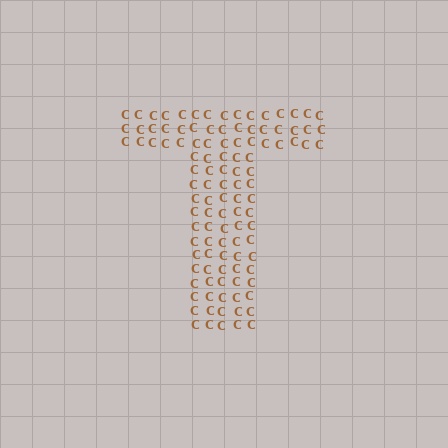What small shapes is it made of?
It is made of small letter C's.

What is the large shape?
The large shape is the letter T.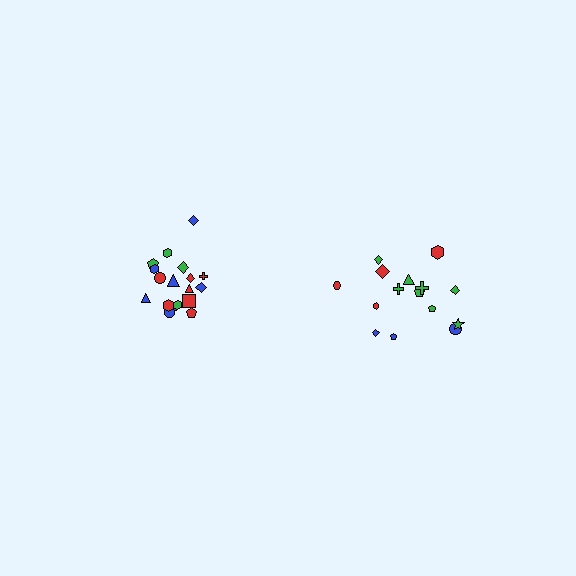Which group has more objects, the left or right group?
The left group.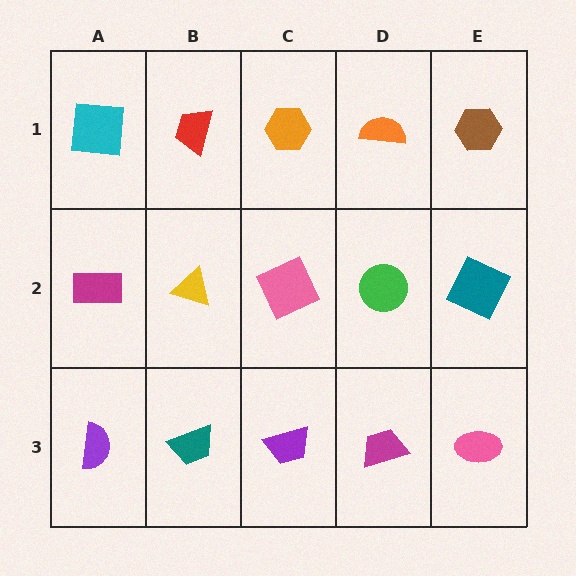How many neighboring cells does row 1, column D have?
3.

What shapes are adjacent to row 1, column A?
A magenta rectangle (row 2, column A), a red trapezoid (row 1, column B).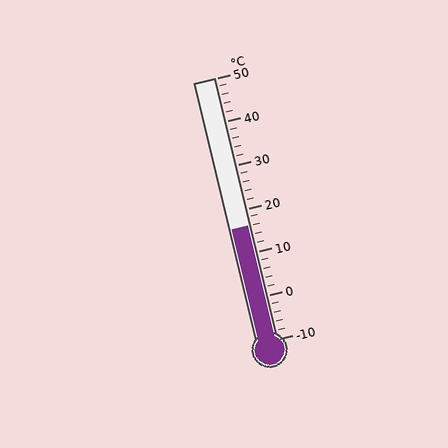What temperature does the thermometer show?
The thermometer shows approximately 16°C.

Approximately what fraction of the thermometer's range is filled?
The thermometer is filled to approximately 45% of its range.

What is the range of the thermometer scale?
The thermometer scale ranges from -10°C to 50°C.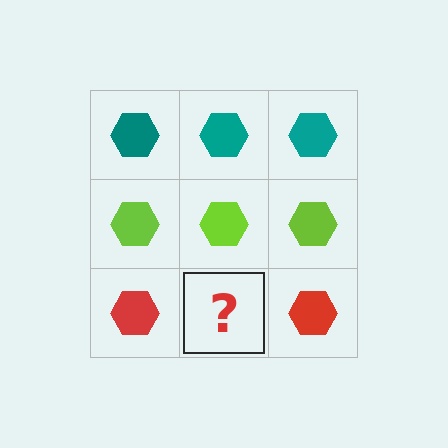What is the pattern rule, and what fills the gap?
The rule is that each row has a consistent color. The gap should be filled with a red hexagon.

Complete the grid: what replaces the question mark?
The question mark should be replaced with a red hexagon.